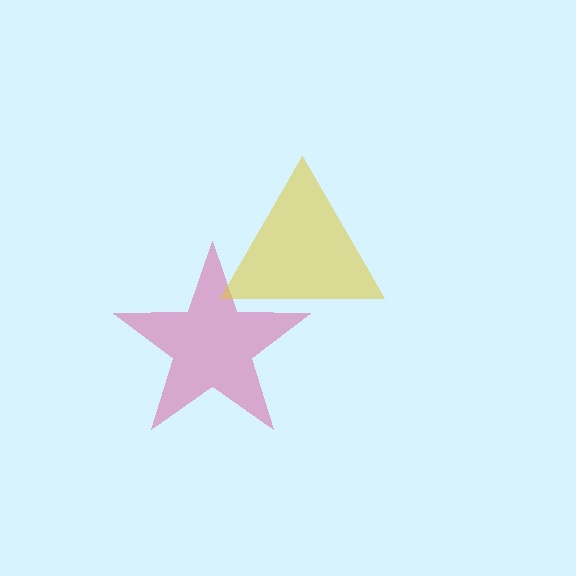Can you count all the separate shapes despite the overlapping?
Yes, there are 2 separate shapes.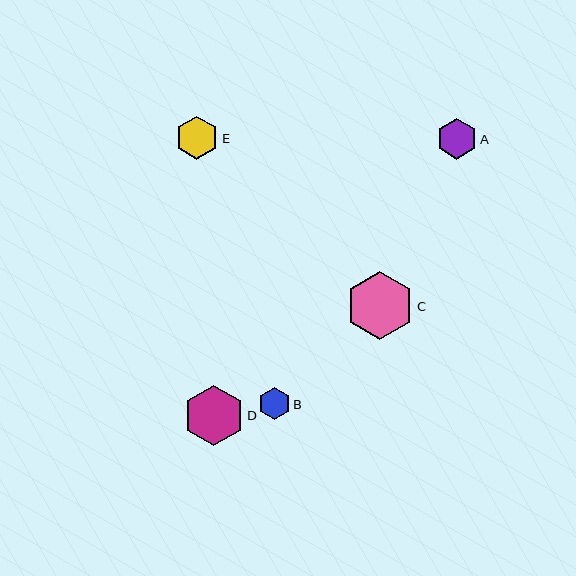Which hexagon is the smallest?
Hexagon B is the smallest with a size of approximately 32 pixels.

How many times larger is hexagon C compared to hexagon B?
Hexagon C is approximately 2.1 times the size of hexagon B.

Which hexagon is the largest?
Hexagon C is the largest with a size of approximately 68 pixels.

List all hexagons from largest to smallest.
From largest to smallest: C, D, E, A, B.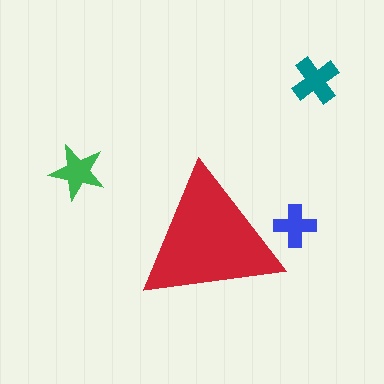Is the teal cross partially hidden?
No, the teal cross is fully visible.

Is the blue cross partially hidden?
Yes, the blue cross is partially hidden behind the red triangle.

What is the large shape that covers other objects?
A red triangle.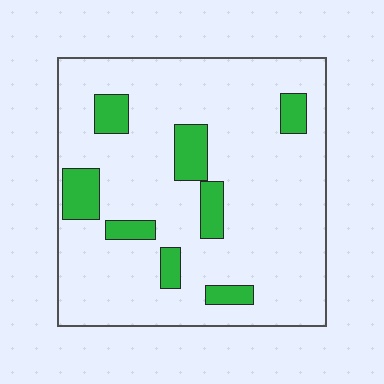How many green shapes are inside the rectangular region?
8.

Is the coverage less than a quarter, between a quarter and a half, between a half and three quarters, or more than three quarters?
Less than a quarter.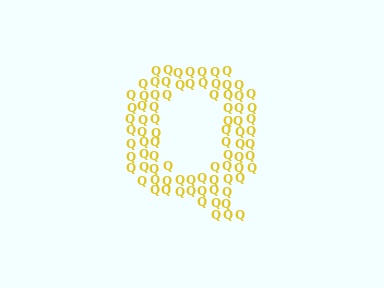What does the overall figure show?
The overall figure shows the letter Q.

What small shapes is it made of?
It is made of small letter Q's.